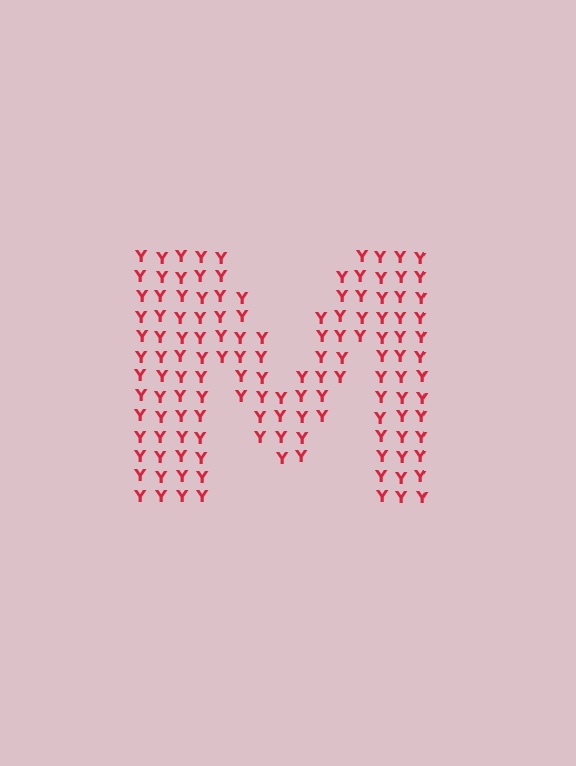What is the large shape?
The large shape is the letter M.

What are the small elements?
The small elements are letter Y's.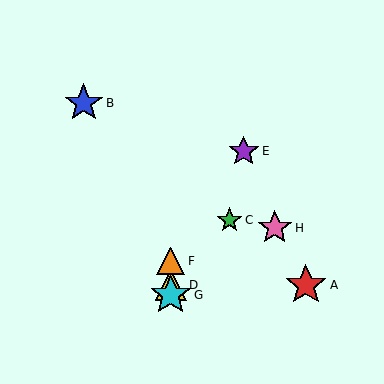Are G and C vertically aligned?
No, G is at x≈171 and C is at x≈230.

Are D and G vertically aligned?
Yes, both are at x≈171.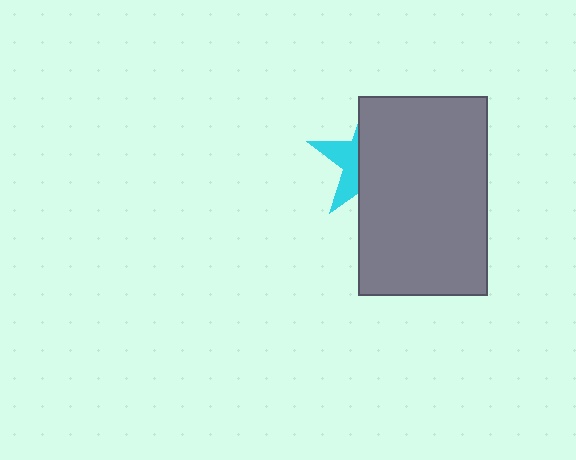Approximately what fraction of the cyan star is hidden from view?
Roughly 67% of the cyan star is hidden behind the gray rectangle.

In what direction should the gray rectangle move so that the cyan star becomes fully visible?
The gray rectangle should move right. That is the shortest direction to clear the overlap and leave the cyan star fully visible.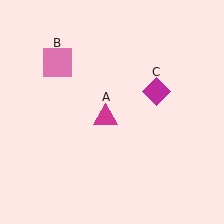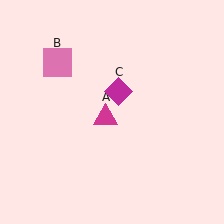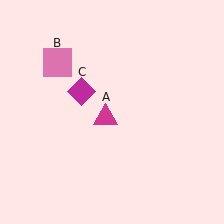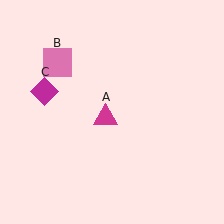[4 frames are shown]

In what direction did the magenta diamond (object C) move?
The magenta diamond (object C) moved left.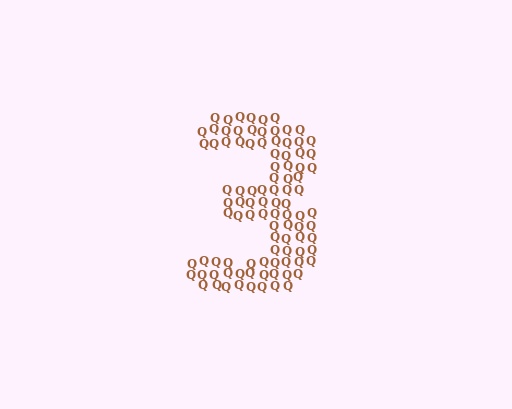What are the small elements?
The small elements are letter Q's.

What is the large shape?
The large shape is the digit 3.